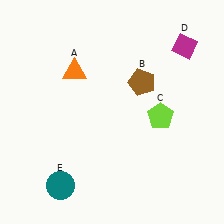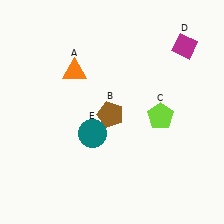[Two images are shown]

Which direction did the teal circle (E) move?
The teal circle (E) moved up.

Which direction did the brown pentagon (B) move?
The brown pentagon (B) moved down.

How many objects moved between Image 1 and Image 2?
2 objects moved between the two images.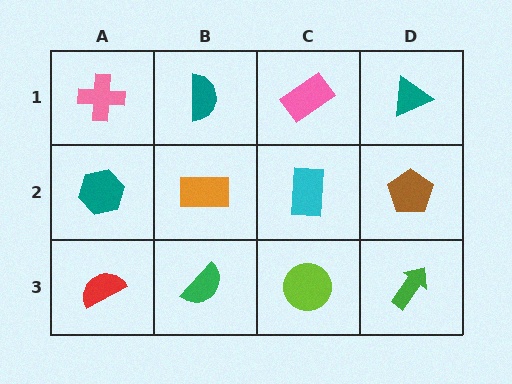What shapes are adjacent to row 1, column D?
A brown pentagon (row 2, column D), a pink rectangle (row 1, column C).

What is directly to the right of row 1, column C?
A teal triangle.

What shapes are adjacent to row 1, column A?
A teal hexagon (row 2, column A), a teal semicircle (row 1, column B).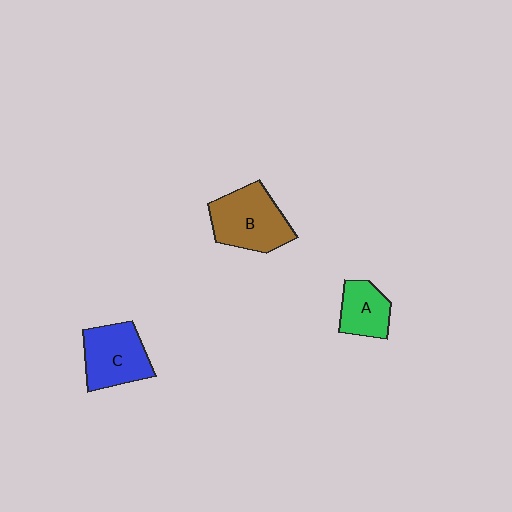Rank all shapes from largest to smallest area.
From largest to smallest: B (brown), C (blue), A (green).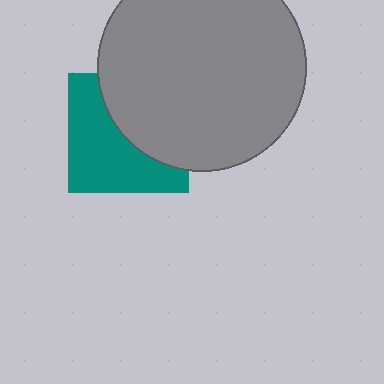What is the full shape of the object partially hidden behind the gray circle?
The partially hidden object is a teal square.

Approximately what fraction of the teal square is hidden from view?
Roughly 46% of the teal square is hidden behind the gray circle.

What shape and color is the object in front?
The object in front is a gray circle.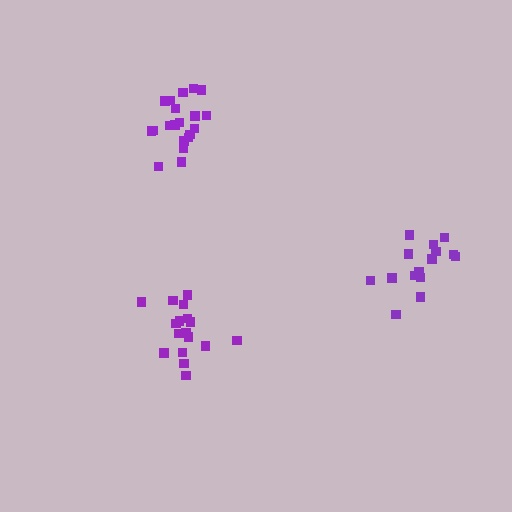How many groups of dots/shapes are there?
There are 3 groups.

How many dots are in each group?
Group 1: 15 dots, Group 2: 20 dots, Group 3: 17 dots (52 total).